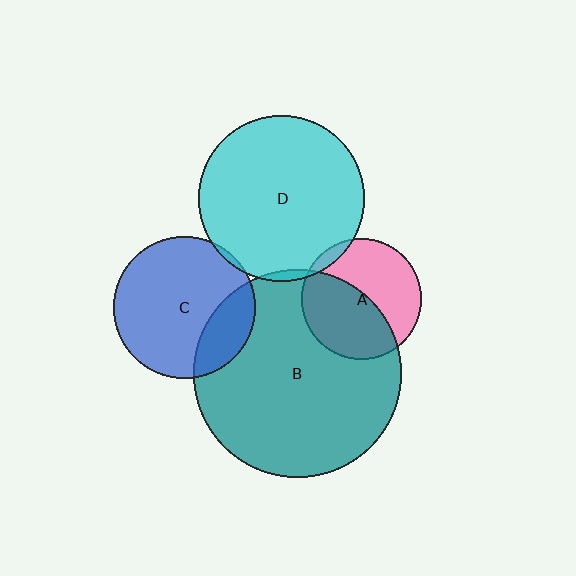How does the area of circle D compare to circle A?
Approximately 1.9 times.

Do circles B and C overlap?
Yes.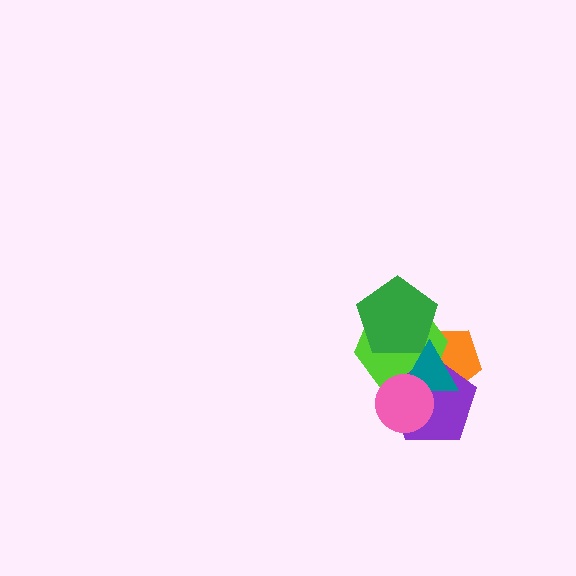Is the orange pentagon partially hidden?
Yes, it is partially covered by another shape.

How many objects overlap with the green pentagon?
3 objects overlap with the green pentagon.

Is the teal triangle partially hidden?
Yes, it is partially covered by another shape.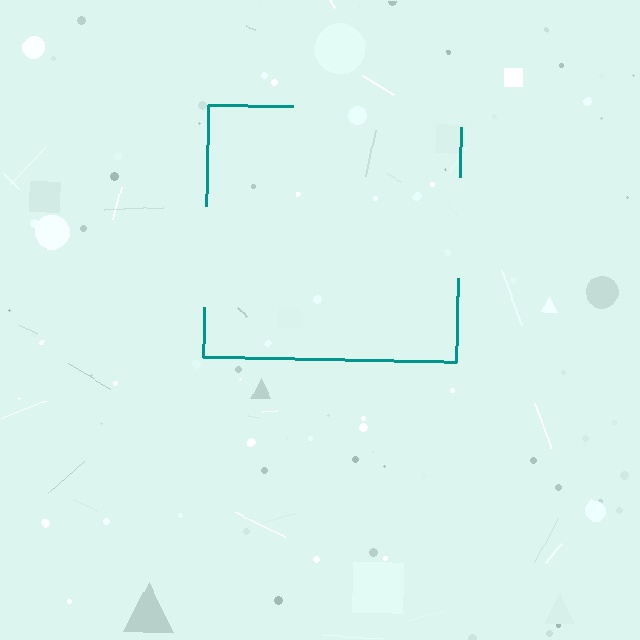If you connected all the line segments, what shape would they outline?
They would outline a square.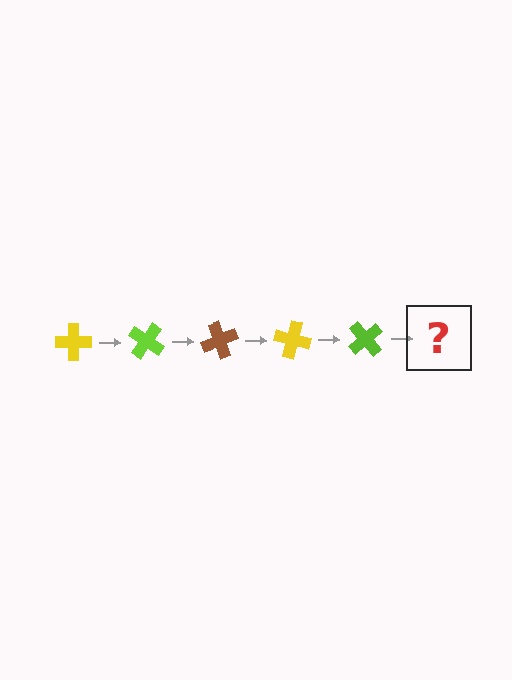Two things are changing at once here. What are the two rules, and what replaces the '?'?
The two rules are that it rotates 35 degrees each step and the color cycles through yellow, lime, and brown. The '?' should be a brown cross, rotated 175 degrees from the start.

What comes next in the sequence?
The next element should be a brown cross, rotated 175 degrees from the start.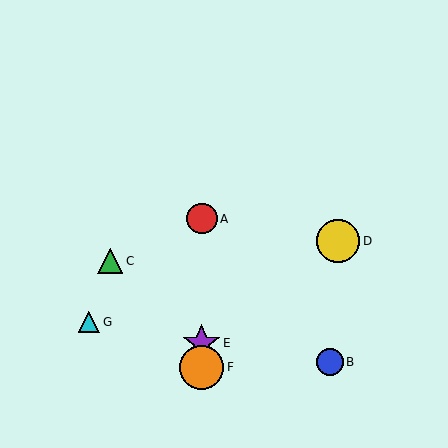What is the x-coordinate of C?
Object C is at x≈110.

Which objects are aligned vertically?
Objects A, E, F are aligned vertically.